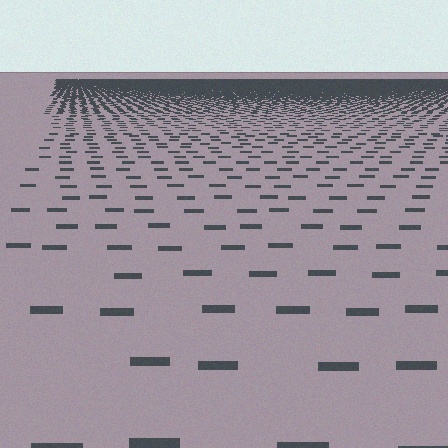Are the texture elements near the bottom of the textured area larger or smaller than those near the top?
Larger. Near the bottom, elements are closer to the viewer and appear at a bigger on-screen size.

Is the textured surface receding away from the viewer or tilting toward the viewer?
The surface is receding away from the viewer. Texture elements get smaller and denser toward the top.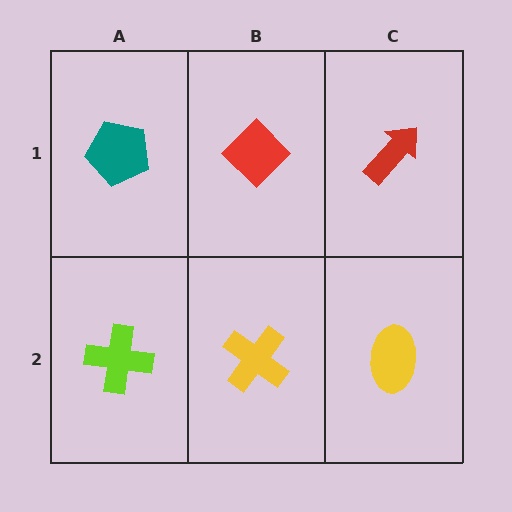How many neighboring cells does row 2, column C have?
2.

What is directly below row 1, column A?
A lime cross.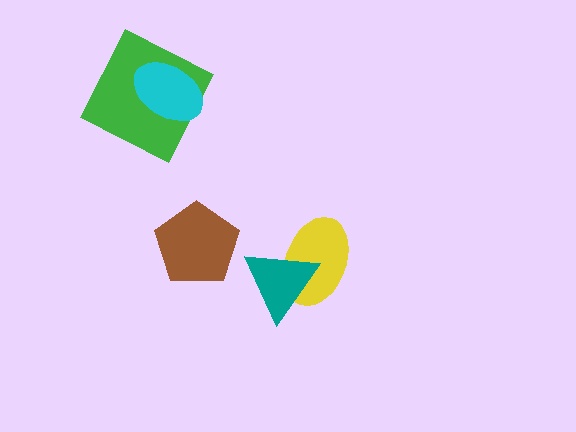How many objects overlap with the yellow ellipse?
1 object overlaps with the yellow ellipse.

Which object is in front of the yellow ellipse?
The teal triangle is in front of the yellow ellipse.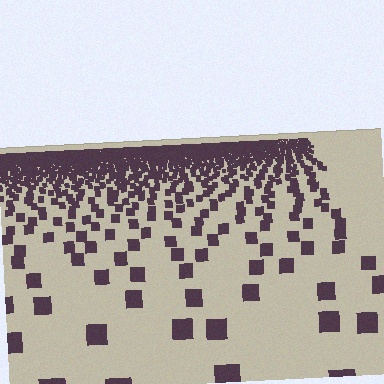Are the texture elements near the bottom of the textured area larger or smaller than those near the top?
Larger. Near the bottom, elements are closer to the viewer and appear at a bigger on-screen size.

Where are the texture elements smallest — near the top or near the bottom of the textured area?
Near the top.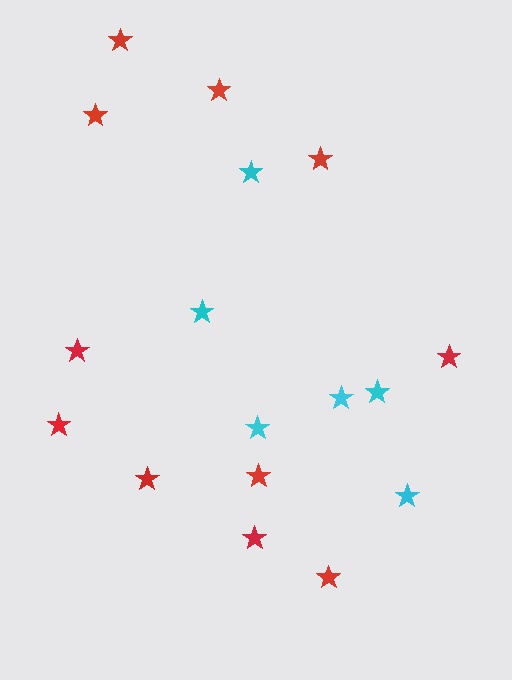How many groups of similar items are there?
There are 2 groups: one group of cyan stars (6) and one group of red stars (11).